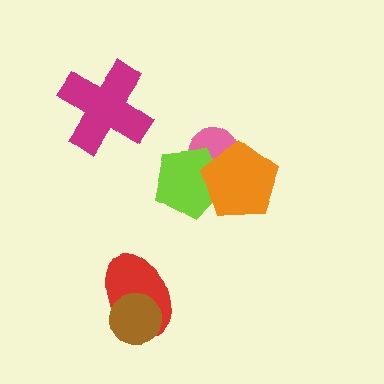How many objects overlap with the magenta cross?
0 objects overlap with the magenta cross.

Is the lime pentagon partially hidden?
Yes, it is partially covered by another shape.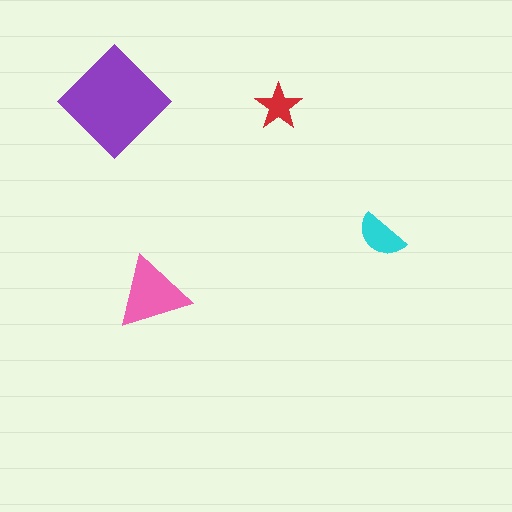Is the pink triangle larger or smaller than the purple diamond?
Smaller.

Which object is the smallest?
The red star.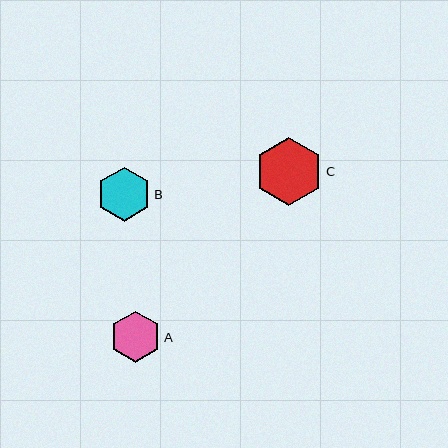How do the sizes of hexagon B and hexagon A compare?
Hexagon B and hexagon A are approximately the same size.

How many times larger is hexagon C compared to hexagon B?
Hexagon C is approximately 1.3 times the size of hexagon B.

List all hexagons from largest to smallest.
From largest to smallest: C, B, A.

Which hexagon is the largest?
Hexagon C is the largest with a size of approximately 68 pixels.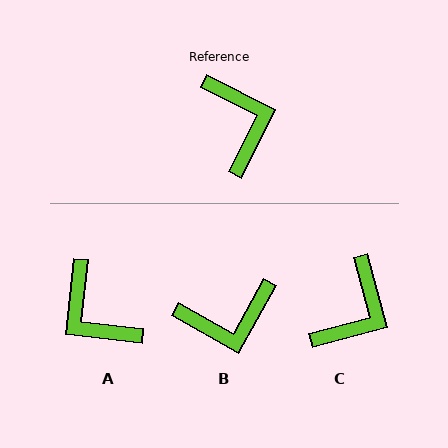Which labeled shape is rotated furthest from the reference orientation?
A, about 160 degrees away.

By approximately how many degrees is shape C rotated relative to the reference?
Approximately 48 degrees clockwise.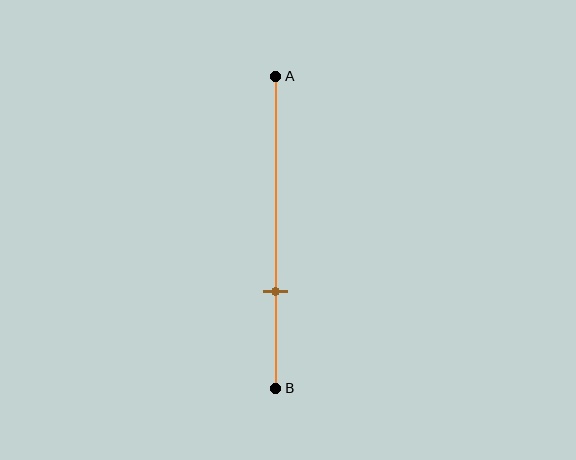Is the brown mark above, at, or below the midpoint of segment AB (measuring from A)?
The brown mark is below the midpoint of segment AB.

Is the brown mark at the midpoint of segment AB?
No, the mark is at about 70% from A, not at the 50% midpoint.